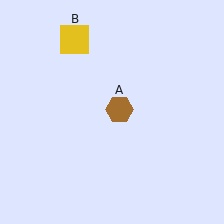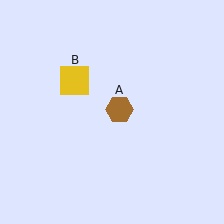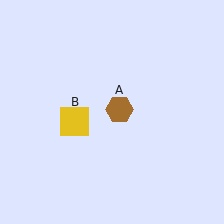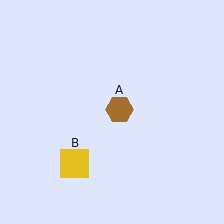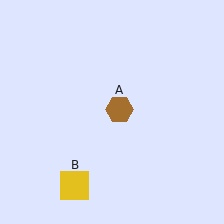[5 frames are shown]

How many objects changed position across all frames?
1 object changed position: yellow square (object B).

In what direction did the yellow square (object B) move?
The yellow square (object B) moved down.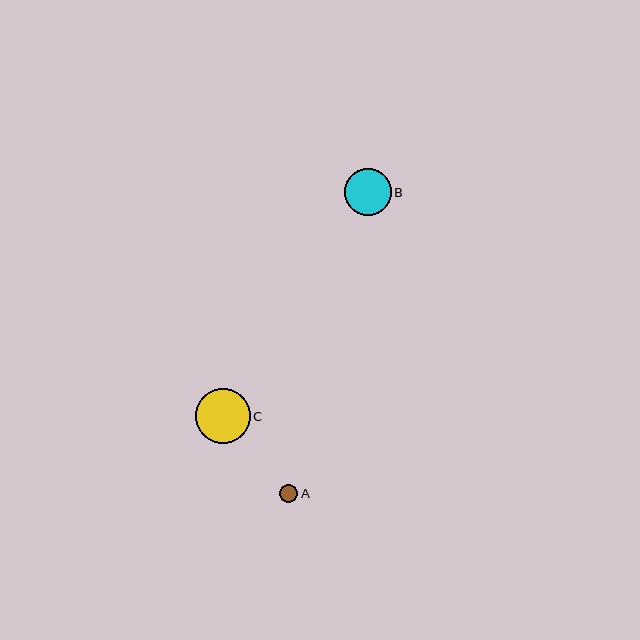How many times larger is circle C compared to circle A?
Circle C is approximately 3.0 times the size of circle A.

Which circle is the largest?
Circle C is the largest with a size of approximately 55 pixels.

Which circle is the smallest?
Circle A is the smallest with a size of approximately 18 pixels.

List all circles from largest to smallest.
From largest to smallest: C, B, A.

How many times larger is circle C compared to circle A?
Circle C is approximately 3.0 times the size of circle A.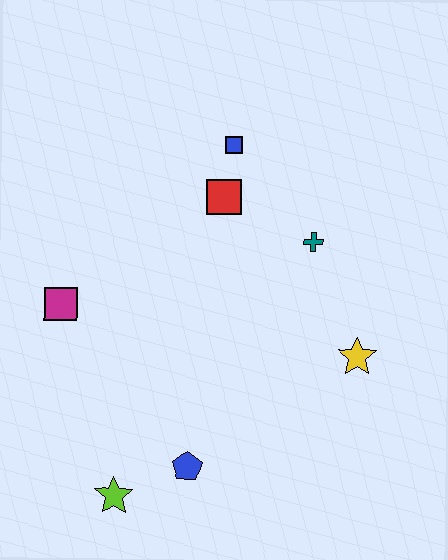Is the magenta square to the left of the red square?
Yes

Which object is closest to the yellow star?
The teal cross is closest to the yellow star.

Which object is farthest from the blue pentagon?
The blue square is farthest from the blue pentagon.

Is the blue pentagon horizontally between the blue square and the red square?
No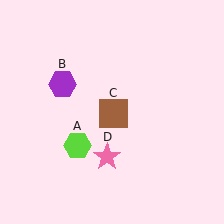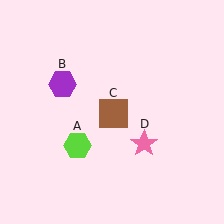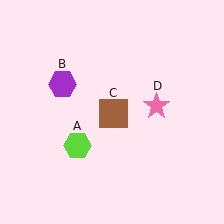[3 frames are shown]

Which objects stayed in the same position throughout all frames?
Lime hexagon (object A) and purple hexagon (object B) and brown square (object C) remained stationary.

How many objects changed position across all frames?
1 object changed position: pink star (object D).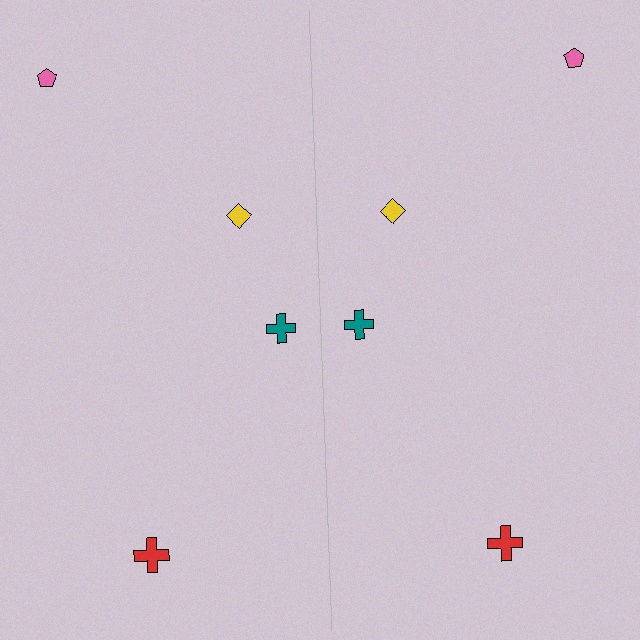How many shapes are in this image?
There are 8 shapes in this image.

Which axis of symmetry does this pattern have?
The pattern has a vertical axis of symmetry running through the center of the image.